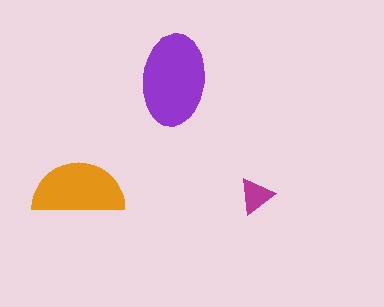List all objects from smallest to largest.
The magenta triangle, the orange semicircle, the purple ellipse.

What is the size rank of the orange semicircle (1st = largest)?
2nd.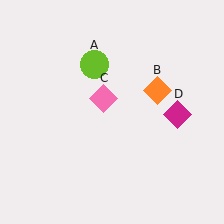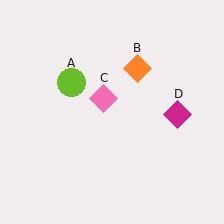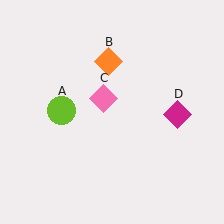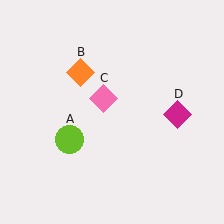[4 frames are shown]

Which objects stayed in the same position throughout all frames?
Pink diamond (object C) and magenta diamond (object D) remained stationary.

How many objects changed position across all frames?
2 objects changed position: lime circle (object A), orange diamond (object B).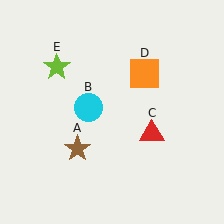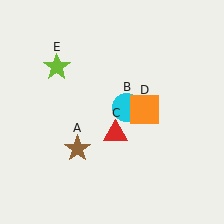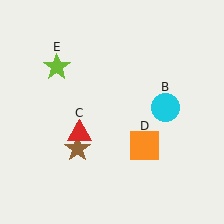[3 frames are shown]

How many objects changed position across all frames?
3 objects changed position: cyan circle (object B), red triangle (object C), orange square (object D).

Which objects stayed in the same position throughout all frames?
Brown star (object A) and lime star (object E) remained stationary.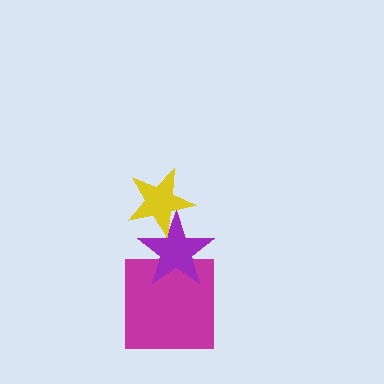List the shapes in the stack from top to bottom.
From top to bottom: the yellow star, the purple star, the magenta square.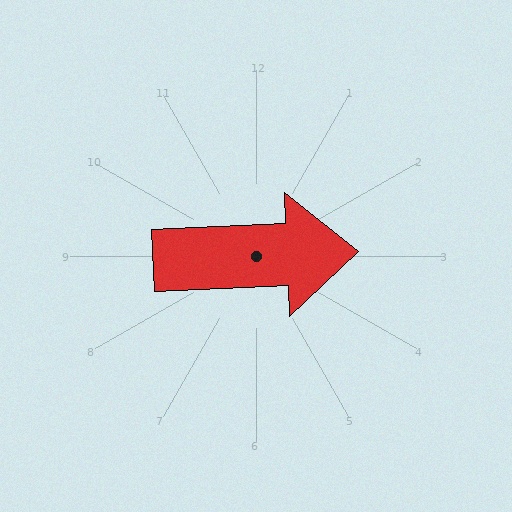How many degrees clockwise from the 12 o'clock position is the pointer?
Approximately 88 degrees.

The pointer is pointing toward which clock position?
Roughly 3 o'clock.